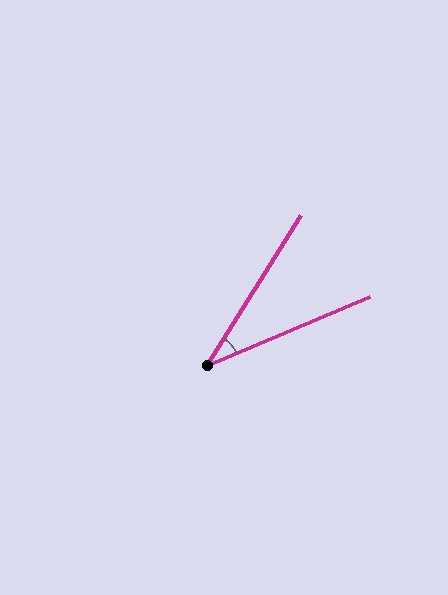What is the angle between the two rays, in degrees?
Approximately 35 degrees.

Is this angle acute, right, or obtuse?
It is acute.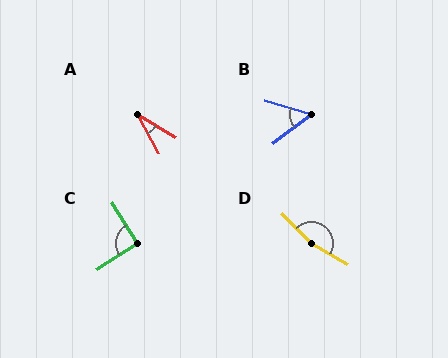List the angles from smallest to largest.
A (30°), B (54°), C (92°), D (164°).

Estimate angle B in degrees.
Approximately 54 degrees.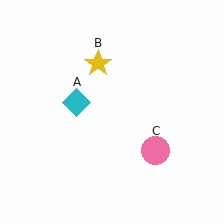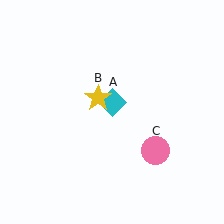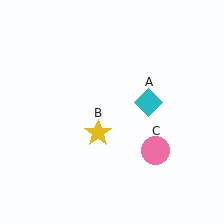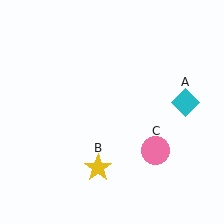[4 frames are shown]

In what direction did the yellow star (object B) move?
The yellow star (object B) moved down.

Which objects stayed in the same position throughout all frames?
Pink circle (object C) remained stationary.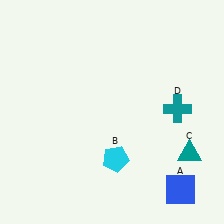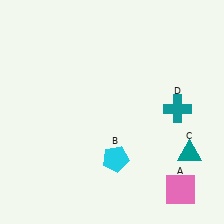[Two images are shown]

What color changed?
The square (A) changed from blue in Image 1 to pink in Image 2.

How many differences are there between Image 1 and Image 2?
There is 1 difference between the two images.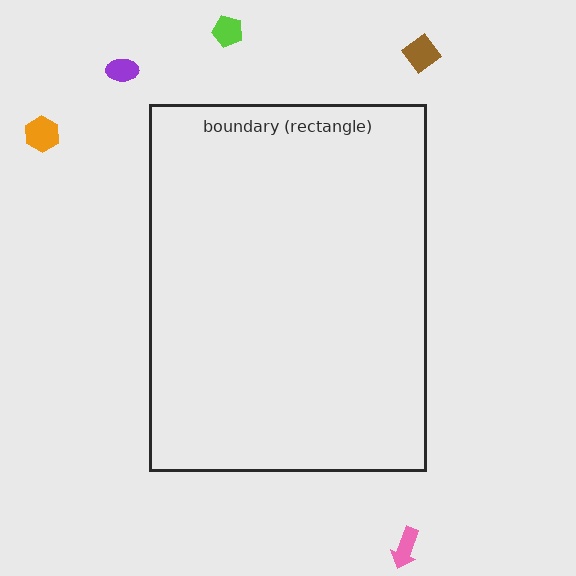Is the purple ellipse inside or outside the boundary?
Outside.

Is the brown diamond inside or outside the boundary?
Outside.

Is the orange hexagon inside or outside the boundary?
Outside.